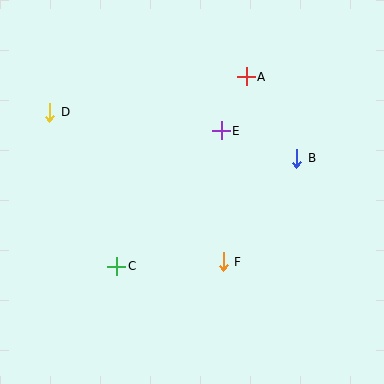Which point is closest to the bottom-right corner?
Point F is closest to the bottom-right corner.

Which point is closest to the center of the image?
Point E at (221, 131) is closest to the center.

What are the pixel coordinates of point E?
Point E is at (221, 131).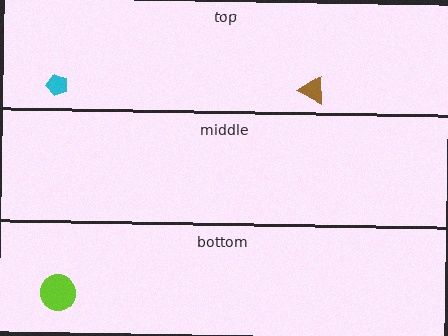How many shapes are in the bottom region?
1.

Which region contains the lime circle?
The bottom region.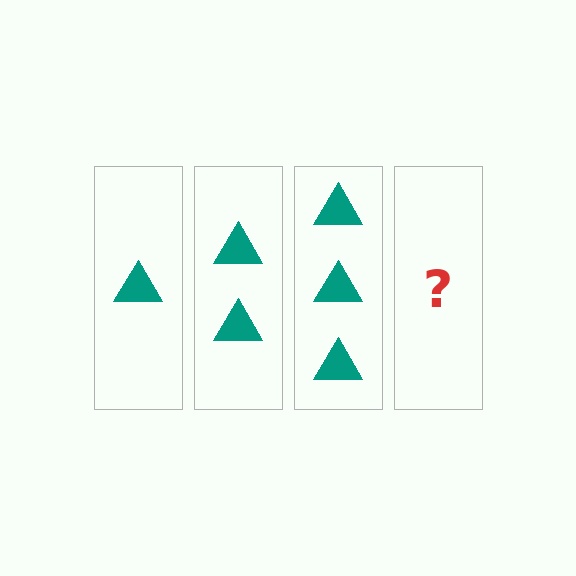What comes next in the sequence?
The next element should be 4 triangles.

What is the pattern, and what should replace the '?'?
The pattern is that each step adds one more triangle. The '?' should be 4 triangles.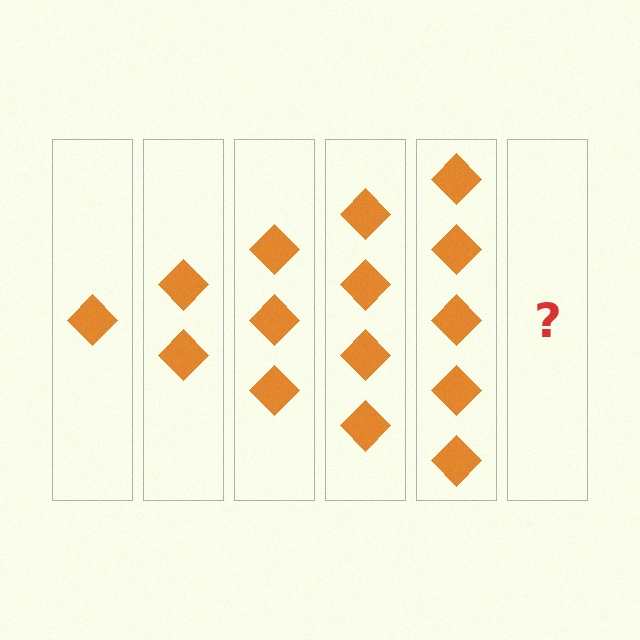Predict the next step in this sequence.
The next step is 6 diamonds.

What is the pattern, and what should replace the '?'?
The pattern is that each step adds one more diamond. The '?' should be 6 diamonds.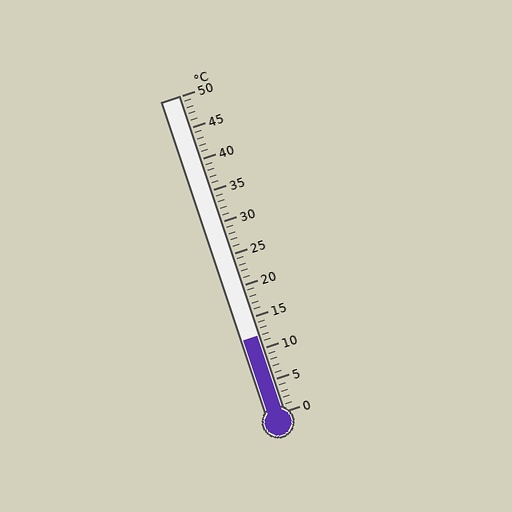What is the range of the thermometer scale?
The thermometer scale ranges from 0°C to 50°C.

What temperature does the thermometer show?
The thermometer shows approximately 12°C.